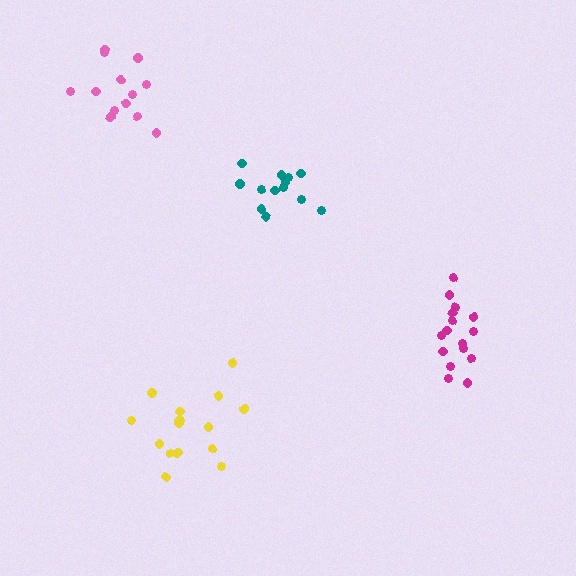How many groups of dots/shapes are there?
There are 4 groups.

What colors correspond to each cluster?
The clusters are colored: teal, pink, yellow, magenta.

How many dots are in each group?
Group 1: 13 dots, Group 2: 13 dots, Group 3: 16 dots, Group 4: 16 dots (58 total).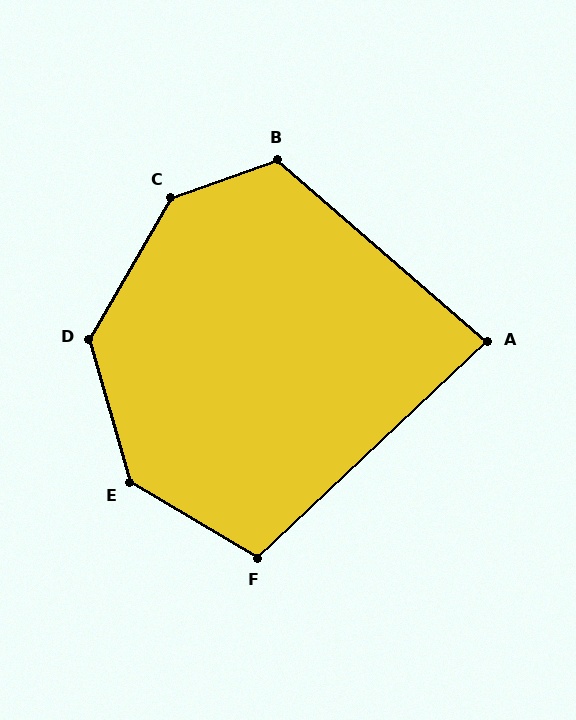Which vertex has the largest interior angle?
C, at approximately 139 degrees.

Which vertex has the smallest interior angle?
A, at approximately 84 degrees.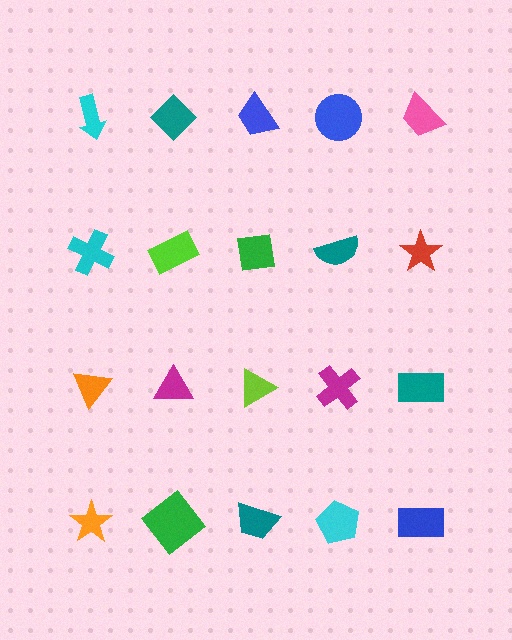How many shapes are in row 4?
5 shapes.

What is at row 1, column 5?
A pink trapezoid.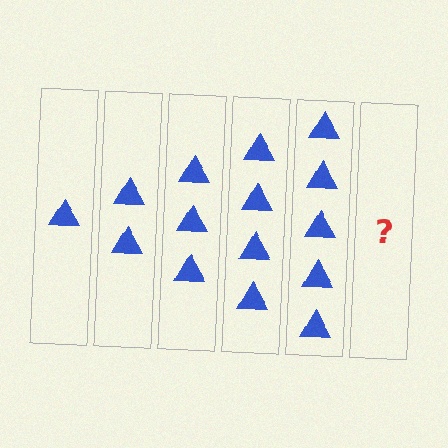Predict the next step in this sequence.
The next step is 6 triangles.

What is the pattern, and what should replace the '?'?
The pattern is that each step adds one more triangle. The '?' should be 6 triangles.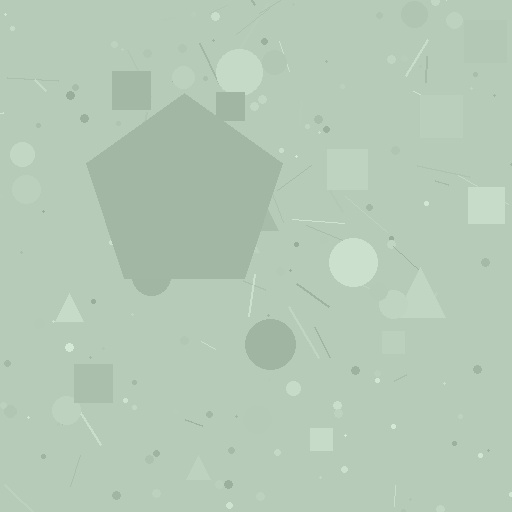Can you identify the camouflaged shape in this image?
The camouflaged shape is a pentagon.